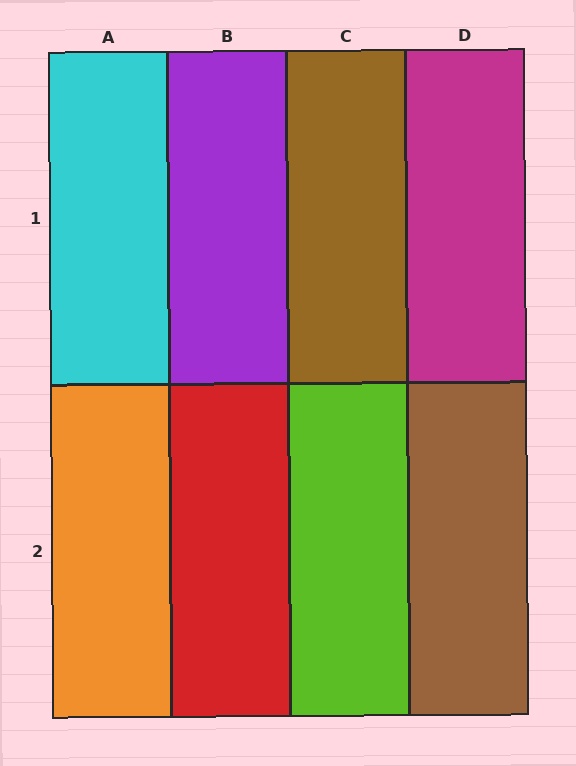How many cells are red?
1 cell is red.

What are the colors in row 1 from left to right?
Cyan, purple, brown, magenta.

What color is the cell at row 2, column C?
Lime.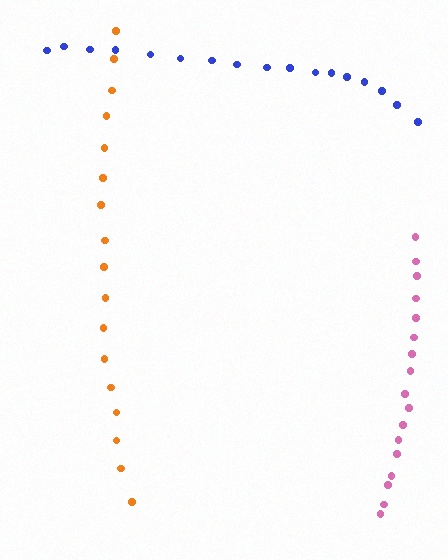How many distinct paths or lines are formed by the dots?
There are 3 distinct paths.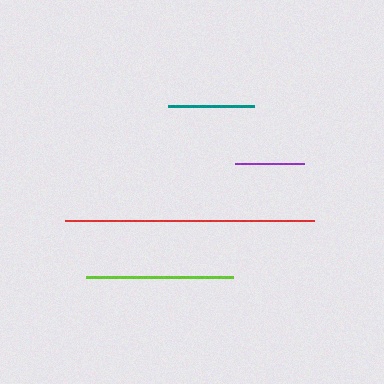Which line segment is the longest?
The red line is the longest at approximately 248 pixels.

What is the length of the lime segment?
The lime segment is approximately 148 pixels long.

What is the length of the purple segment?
The purple segment is approximately 70 pixels long.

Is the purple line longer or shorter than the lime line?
The lime line is longer than the purple line.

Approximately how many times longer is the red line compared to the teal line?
The red line is approximately 2.9 times the length of the teal line.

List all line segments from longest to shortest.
From longest to shortest: red, lime, teal, purple.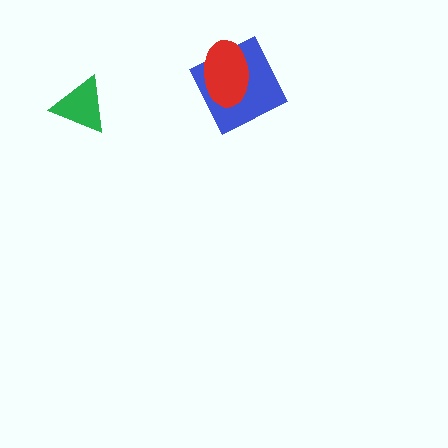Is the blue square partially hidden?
Yes, it is partially covered by another shape.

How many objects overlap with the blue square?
1 object overlaps with the blue square.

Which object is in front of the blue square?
The red ellipse is in front of the blue square.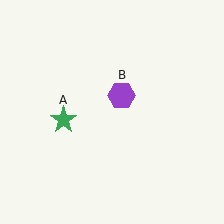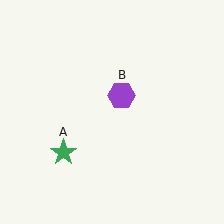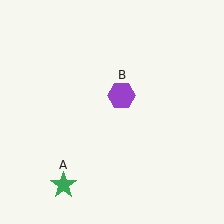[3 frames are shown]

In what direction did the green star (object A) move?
The green star (object A) moved down.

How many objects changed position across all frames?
1 object changed position: green star (object A).